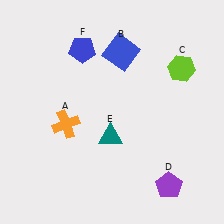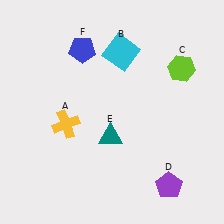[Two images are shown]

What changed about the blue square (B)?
In Image 1, B is blue. In Image 2, it changed to cyan.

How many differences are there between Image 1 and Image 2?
There are 2 differences between the two images.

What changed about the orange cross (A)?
In Image 1, A is orange. In Image 2, it changed to yellow.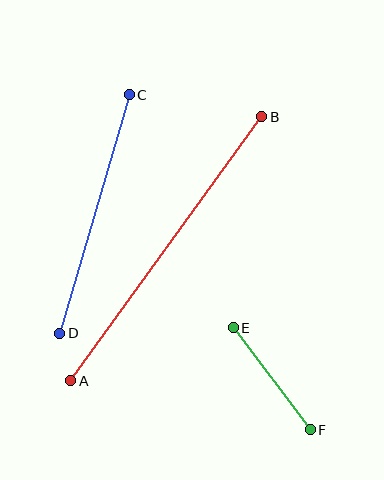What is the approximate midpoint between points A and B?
The midpoint is at approximately (166, 249) pixels.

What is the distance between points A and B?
The distance is approximately 326 pixels.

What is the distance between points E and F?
The distance is approximately 128 pixels.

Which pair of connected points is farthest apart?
Points A and B are farthest apart.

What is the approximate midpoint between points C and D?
The midpoint is at approximately (94, 214) pixels.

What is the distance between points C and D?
The distance is approximately 249 pixels.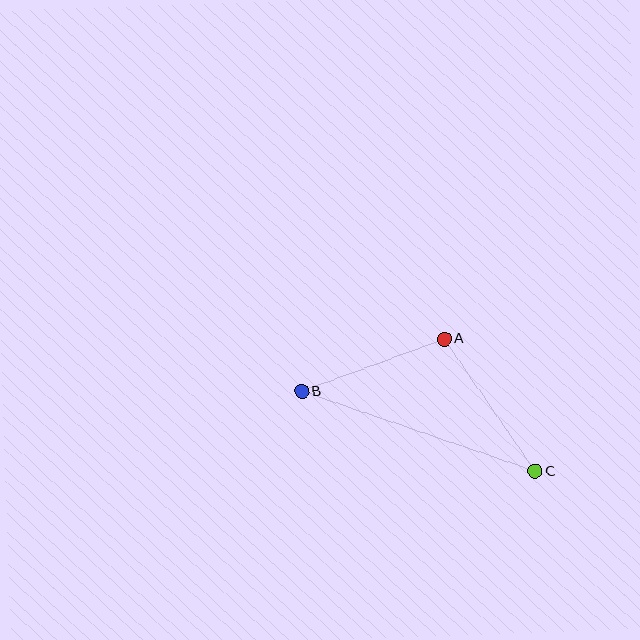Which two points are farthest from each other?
Points B and C are farthest from each other.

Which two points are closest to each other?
Points A and B are closest to each other.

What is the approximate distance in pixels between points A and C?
The distance between A and C is approximately 161 pixels.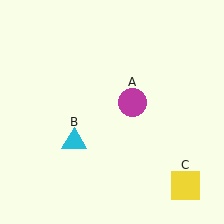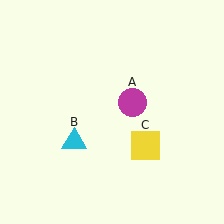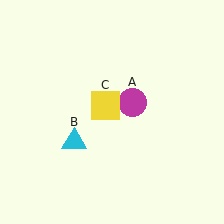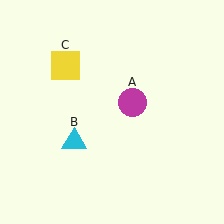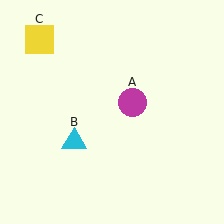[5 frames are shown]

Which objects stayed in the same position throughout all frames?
Magenta circle (object A) and cyan triangle (object B) remained stationary.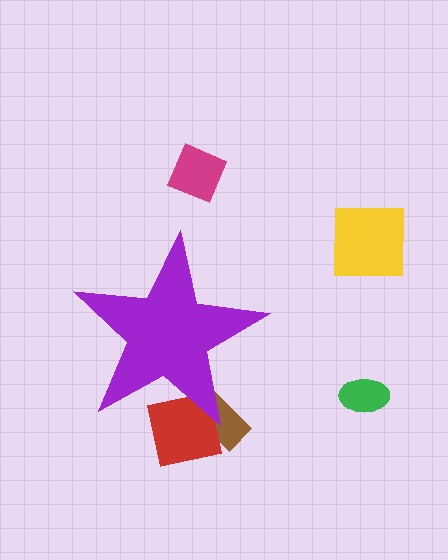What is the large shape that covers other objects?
A purple star.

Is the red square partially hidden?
Yes, the red square is partially hidden behind the purple star.